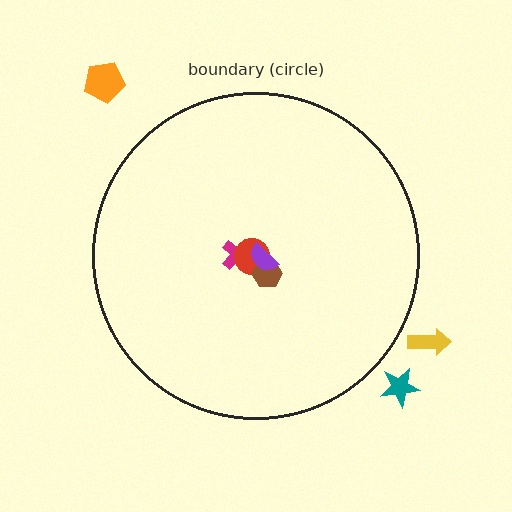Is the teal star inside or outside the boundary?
Outside.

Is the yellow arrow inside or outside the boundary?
Outside.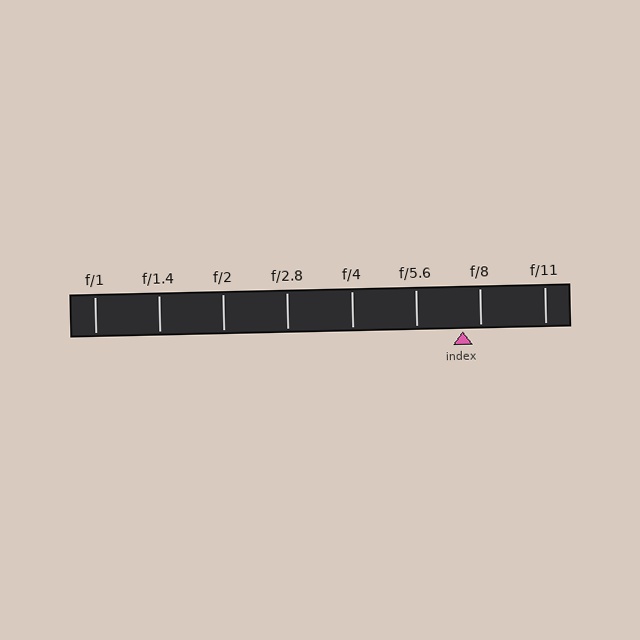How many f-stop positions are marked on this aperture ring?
There are 8 f-stop positions marked.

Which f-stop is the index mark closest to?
The index mark is closest to f/8.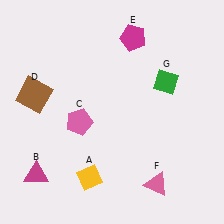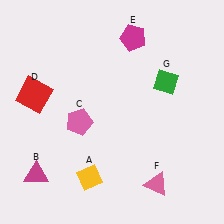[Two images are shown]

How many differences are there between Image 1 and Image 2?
There is 1 difference between the two images.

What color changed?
The square (D) changed from brown in Image 1 to red in Image 2.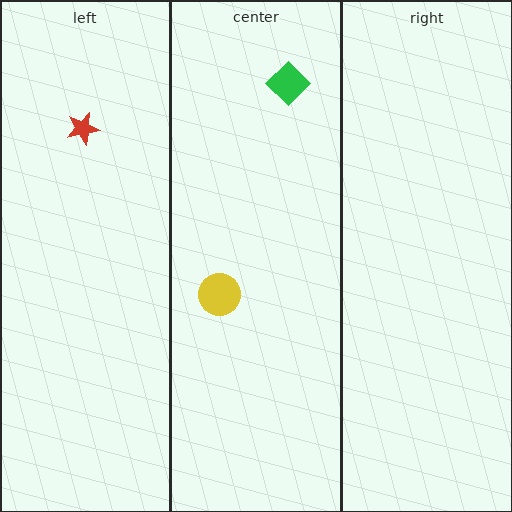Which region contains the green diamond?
The center region.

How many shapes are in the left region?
1.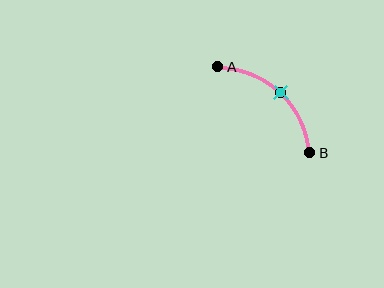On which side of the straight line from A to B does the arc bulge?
The arc bulges above and to the right of the straight line connecting A and B.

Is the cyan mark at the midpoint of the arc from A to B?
Yes. The cyan mark lies on the arc at equal arc-length from both A and B — it is the arc midpoint.